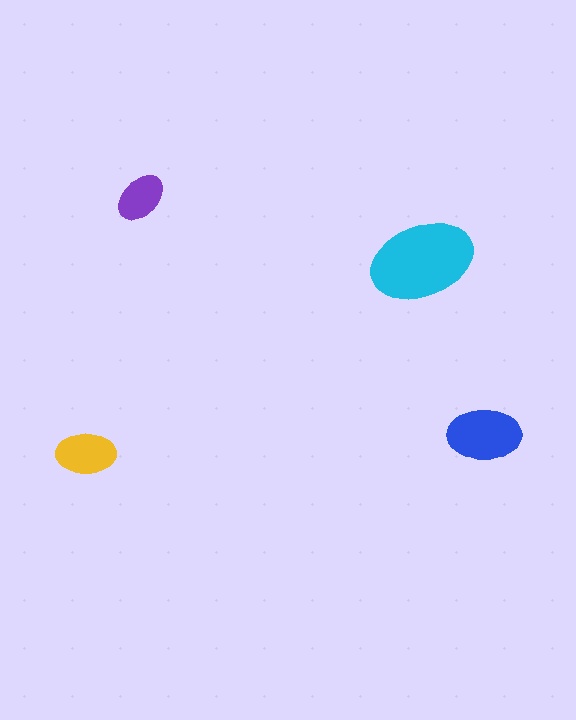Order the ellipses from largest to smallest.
the cyan one, the blue one, the yellow one, the purple one.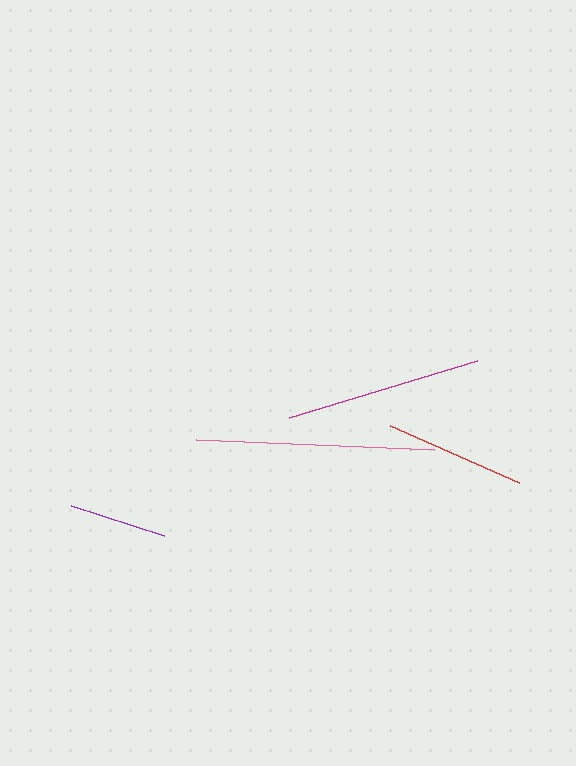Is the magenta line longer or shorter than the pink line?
The pink line is longer than the magenta line.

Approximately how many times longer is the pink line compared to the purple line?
The pink line is approximately 2.4 times the length of the purple line.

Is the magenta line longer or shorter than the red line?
The magenta line is longer than the red line.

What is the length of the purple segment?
The purple segment is approximately 98 pixels long.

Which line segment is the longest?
The pink line is the longest at approximately 239 pixels.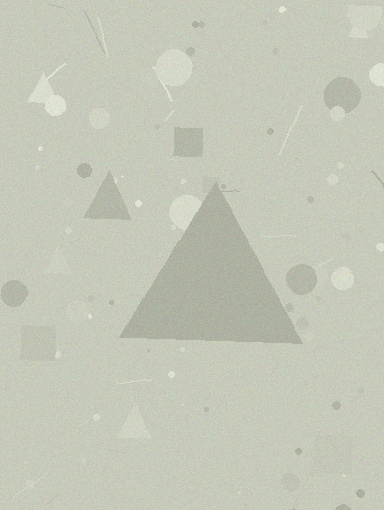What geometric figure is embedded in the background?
A triangle is embedded in the background.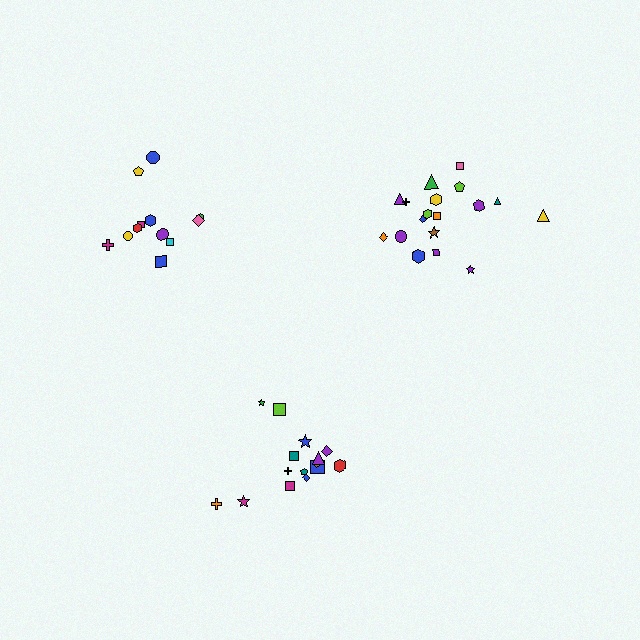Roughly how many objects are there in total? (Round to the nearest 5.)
Roughly 45 objects in total.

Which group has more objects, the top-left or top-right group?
The top-right group.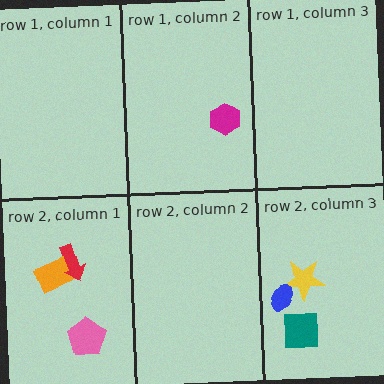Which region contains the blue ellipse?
The row 2, column 3 region.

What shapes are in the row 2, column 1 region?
The orange rectangle, the red arrow, the pink pentagon.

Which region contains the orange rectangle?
The row 2, column 1 region.